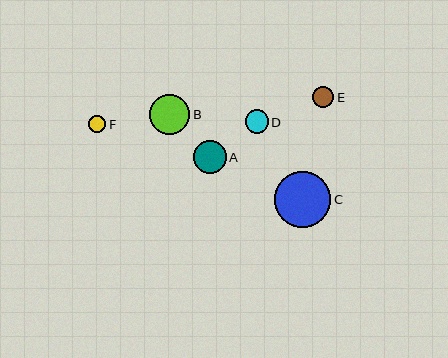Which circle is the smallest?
Circle F is the smallest with a size of approximately 17 pixels.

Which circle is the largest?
Circle C is the largest with a size of approximately 56 pixels.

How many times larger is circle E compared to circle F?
Circle E is approximately 1.3 times the size of circle F.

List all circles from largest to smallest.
From largest to smallest: C, B, A, D, E, F.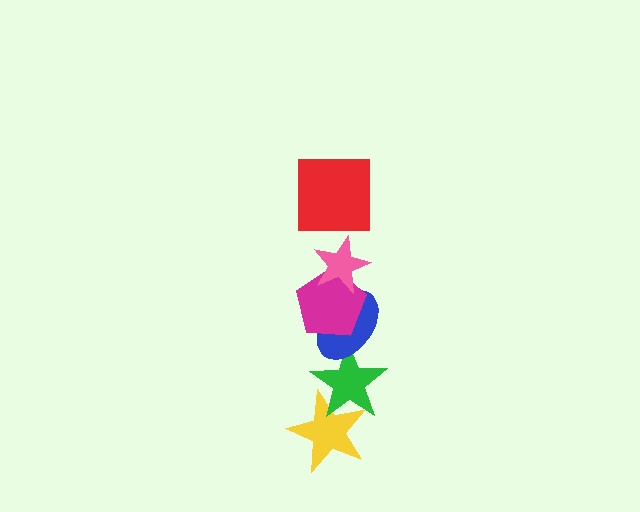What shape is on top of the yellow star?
The green star is on top of the yellow star.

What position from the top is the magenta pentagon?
The magenta pentagon is 3rd from the top.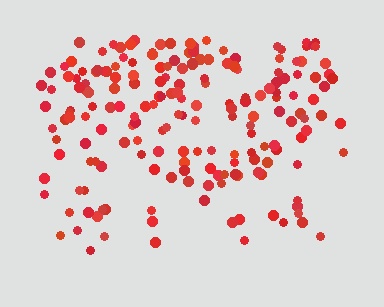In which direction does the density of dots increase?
From bottom to top, with the top side densest.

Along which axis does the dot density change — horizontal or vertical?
Vertical.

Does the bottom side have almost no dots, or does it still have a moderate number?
Still a moderate number, just noticeably fewer than the top.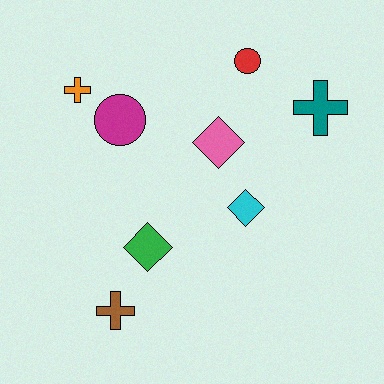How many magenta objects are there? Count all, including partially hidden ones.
There is 1 magenta object.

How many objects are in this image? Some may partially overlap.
There are 8 objects.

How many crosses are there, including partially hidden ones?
There are 3 crosses.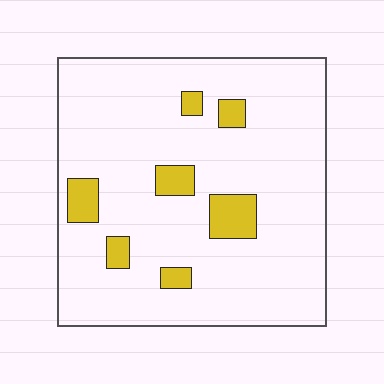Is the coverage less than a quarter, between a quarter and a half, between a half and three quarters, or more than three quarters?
Less than a quarter.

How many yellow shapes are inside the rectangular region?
7.